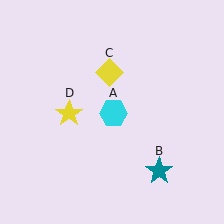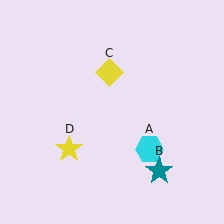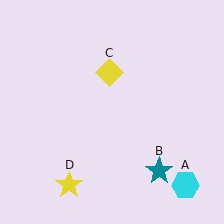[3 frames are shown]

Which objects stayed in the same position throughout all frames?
Teal star (object B) and yellow diamond (object C) remained stationary.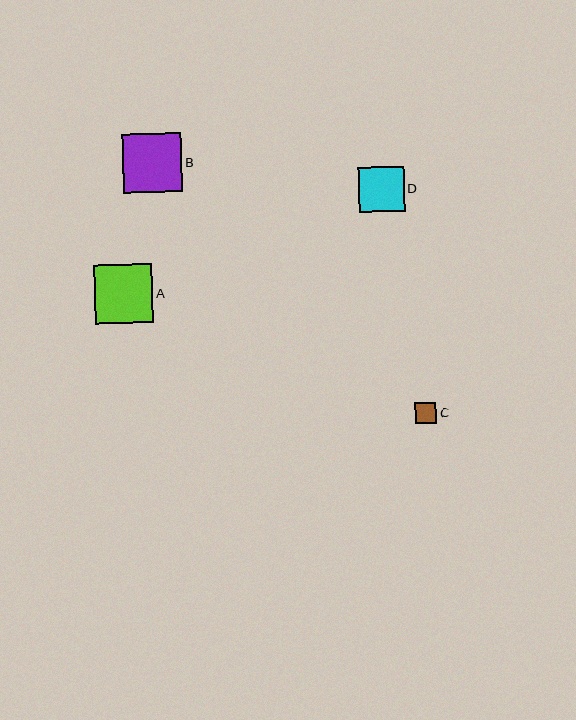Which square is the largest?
Square B is the largest with a size of approximately 59 pixels.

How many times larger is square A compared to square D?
Square A is approximately 1.3 times the size of square D.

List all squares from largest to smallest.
From largest to smallest: B, A, D, C.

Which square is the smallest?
Square C is the smallest with a size of approximately 21 pixels.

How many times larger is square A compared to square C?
Square A is approximately 2.8 times the size of square C.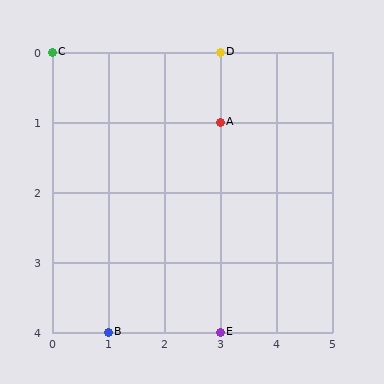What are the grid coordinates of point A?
Point A is at grid coordinates (3, 1).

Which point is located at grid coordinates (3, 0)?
Point D is at (3, 0).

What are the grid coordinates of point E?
Point E is at grid coordinates (3, 4).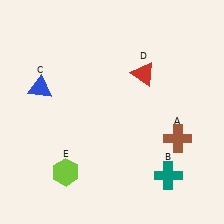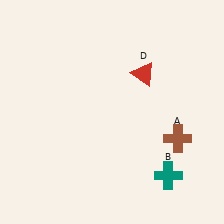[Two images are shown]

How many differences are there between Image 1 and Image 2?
There are 2 differences between the two images.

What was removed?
The blue triangle (C), the lime hexagon (E) were removed in Image 2.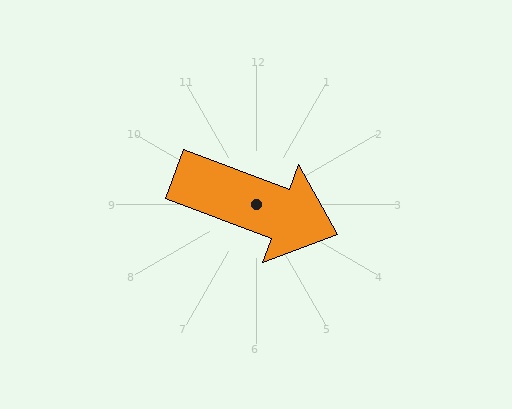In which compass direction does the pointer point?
East.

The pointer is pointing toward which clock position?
Roughly 4 o'clock.